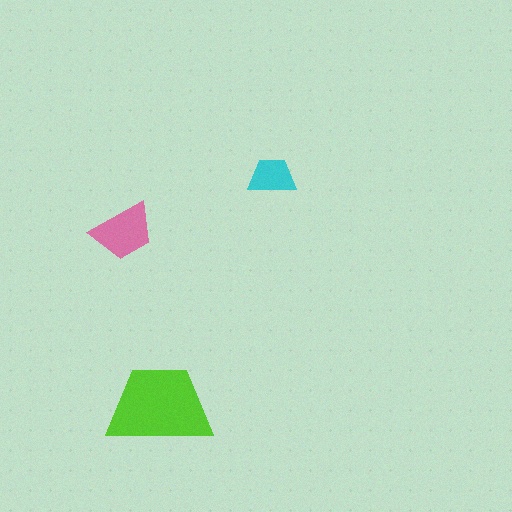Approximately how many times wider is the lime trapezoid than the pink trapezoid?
About 1.5 times wider.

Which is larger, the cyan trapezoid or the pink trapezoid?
The pink one.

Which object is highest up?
The cyan trapezoid is topmost.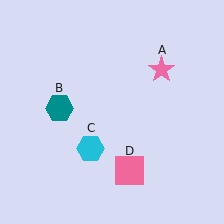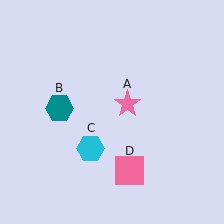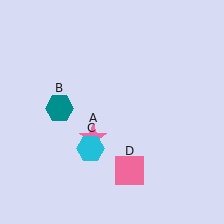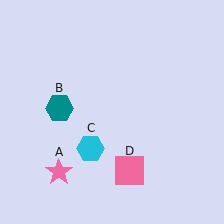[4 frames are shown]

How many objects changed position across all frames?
1 object changed position: pink star (object A).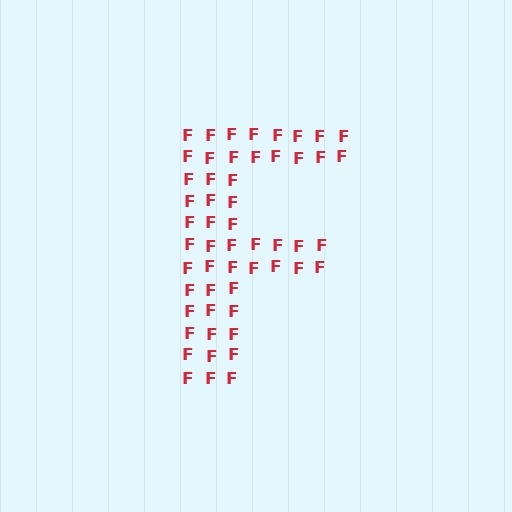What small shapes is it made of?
It is made of small letter F's.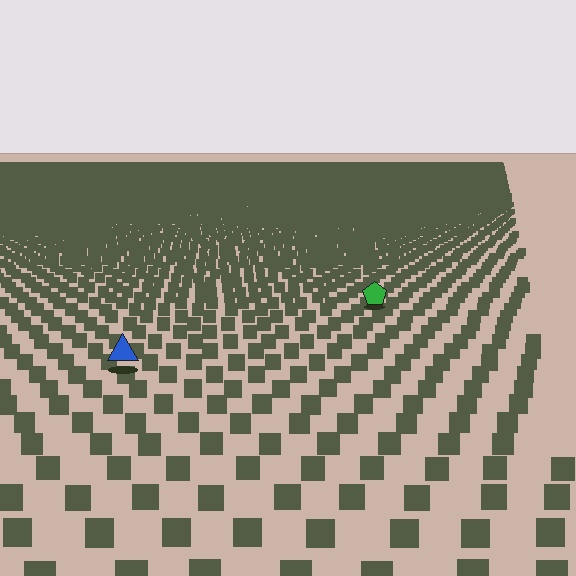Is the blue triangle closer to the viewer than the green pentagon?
Yes. The blue triangle is closer — you can tell from the texture gradient: the ground texture is coarser near it.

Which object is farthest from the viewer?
The green pentagon is farthest from the viewer. It appears smaller and the ground texture around it is denser.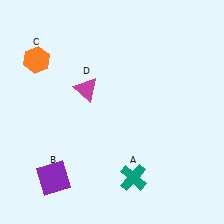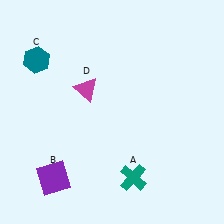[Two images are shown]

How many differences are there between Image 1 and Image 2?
There is 1 difference between the two images.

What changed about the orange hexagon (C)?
In Image 1, C is orange. In Image 2, it changed to teal.